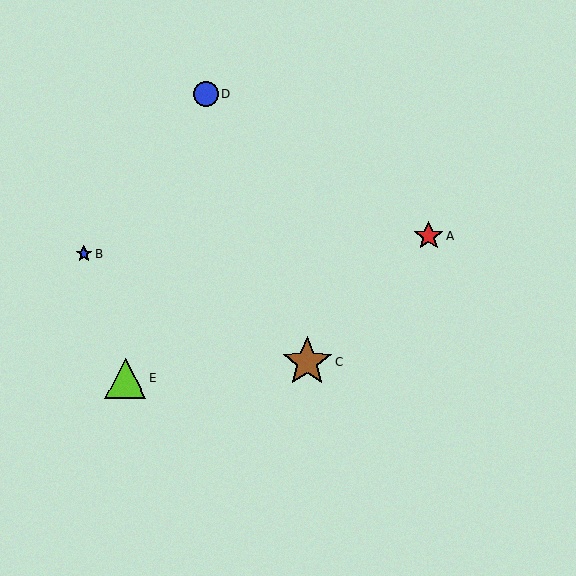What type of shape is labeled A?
Shape A is a red star.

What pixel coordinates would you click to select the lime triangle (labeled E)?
Click at (125, 379) to select the lime triangle E.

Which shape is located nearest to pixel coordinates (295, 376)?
The brown star (labeled C) at (307, 362) is nearest to that location.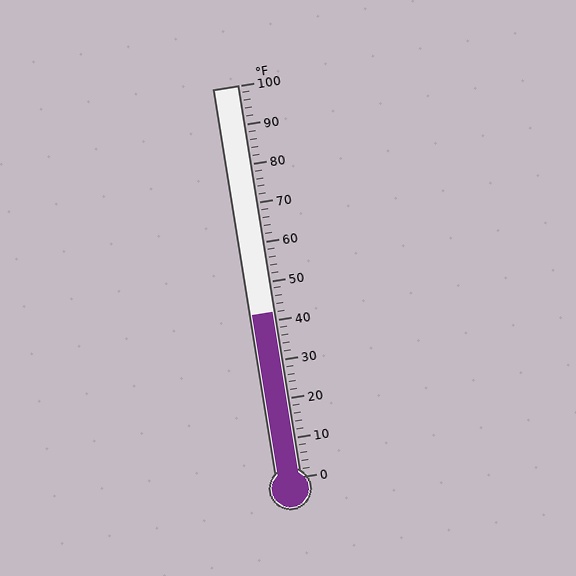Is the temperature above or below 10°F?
The temperature is above 10°F.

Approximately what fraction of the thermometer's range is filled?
The thermometer is filled to approximately 40% of its range.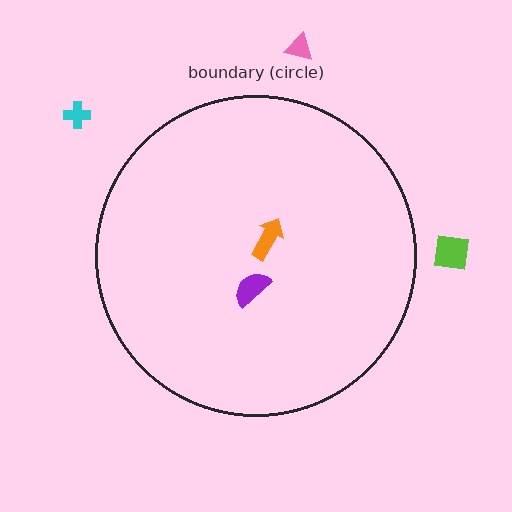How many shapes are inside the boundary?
2 inside, 3 outside.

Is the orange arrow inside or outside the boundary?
Inside.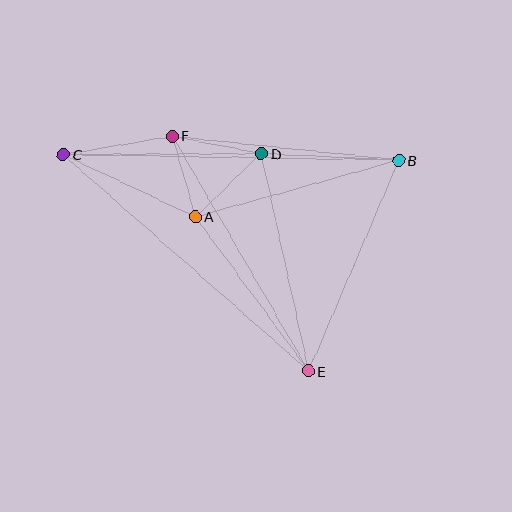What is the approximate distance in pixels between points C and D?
The distance between C and D is approximately 198 pixels.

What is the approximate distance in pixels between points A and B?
The distance between A and B is approximately 211 pixels.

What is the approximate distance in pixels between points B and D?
The distance between B and D is approximately 138 pixels.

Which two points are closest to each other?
Points A and F are closest to each other.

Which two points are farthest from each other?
Points B and C are farthest from each other.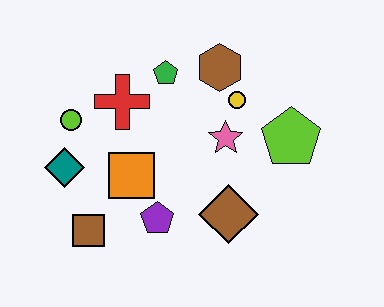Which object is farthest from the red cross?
The lime pentagon is farthest from the red cross.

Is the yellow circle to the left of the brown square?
No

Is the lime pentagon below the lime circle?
Yes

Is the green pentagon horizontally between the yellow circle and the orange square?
Yes